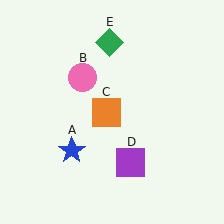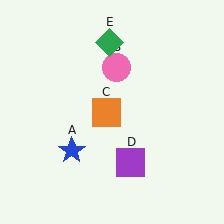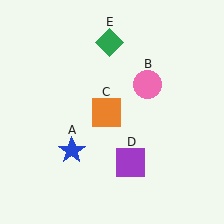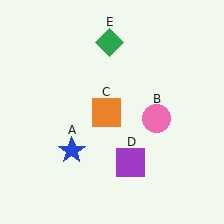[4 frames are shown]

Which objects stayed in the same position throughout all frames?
Blue star (object A) and orange square (object C) and purple square (object D) and green diamond (object E) remained stationary.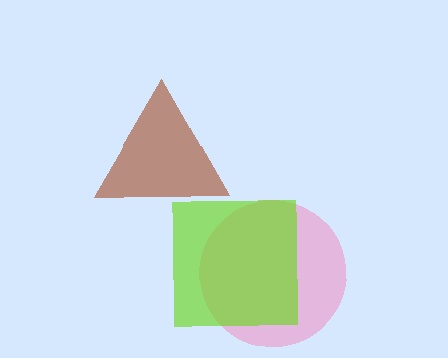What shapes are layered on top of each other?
The layered shapes are: a brown triangle, a pink circle, a lime square.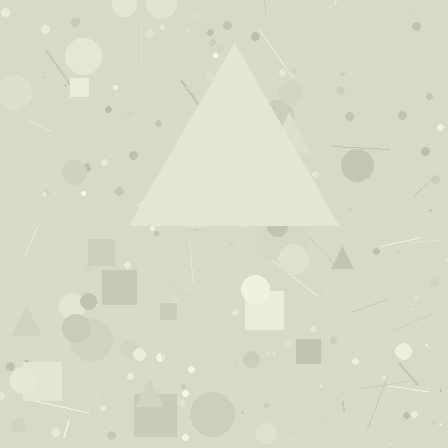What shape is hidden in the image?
A triangle is hidden in the image.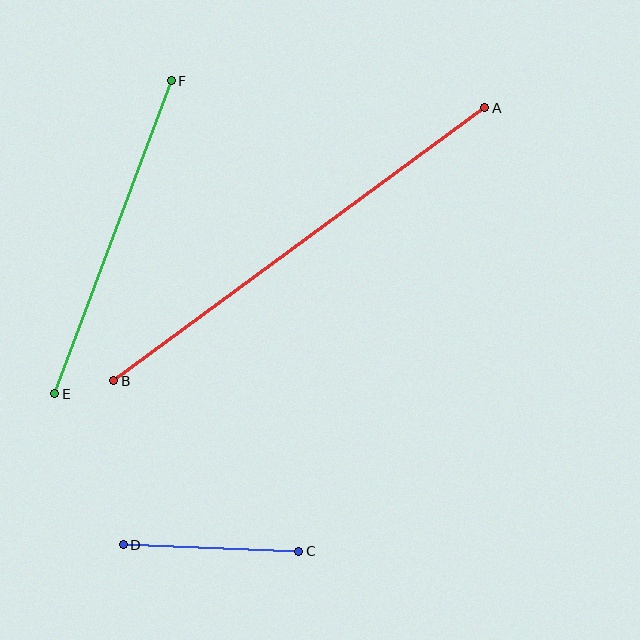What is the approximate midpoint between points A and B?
The midpoint is at approximately (299, 244) pixels.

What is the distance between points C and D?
The distance is approximately 176 pixels.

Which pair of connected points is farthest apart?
Points A and B are farthest apart.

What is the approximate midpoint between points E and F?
The midpoint is at approximately (113, 237) pixels.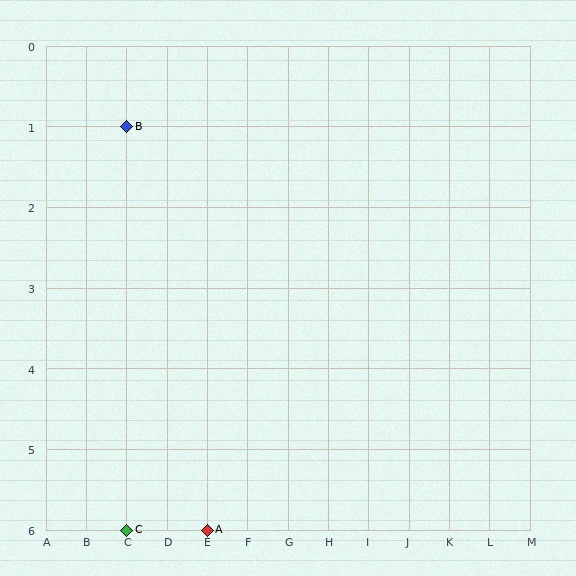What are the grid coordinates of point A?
Point A is at grid coordinates (E, 6).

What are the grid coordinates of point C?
Point C is at grid coordinates (C, 6).